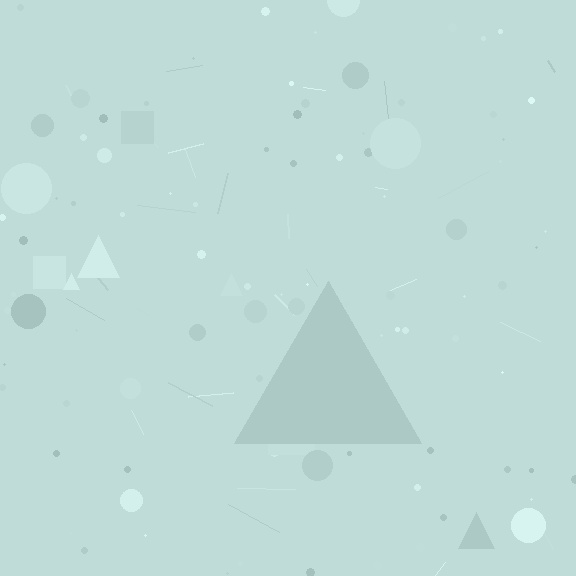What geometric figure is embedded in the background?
A triangle is embedded in the background.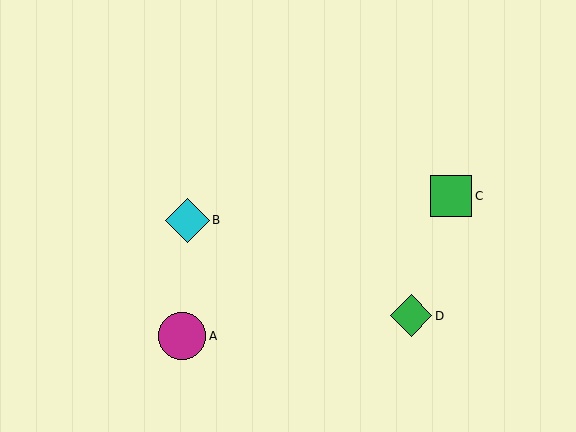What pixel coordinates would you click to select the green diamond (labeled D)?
Click at (411, 316) to select the green diamond D.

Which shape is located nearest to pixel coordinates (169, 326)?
The magenta circle (labeled A) at (182, 336) is nearest to that location.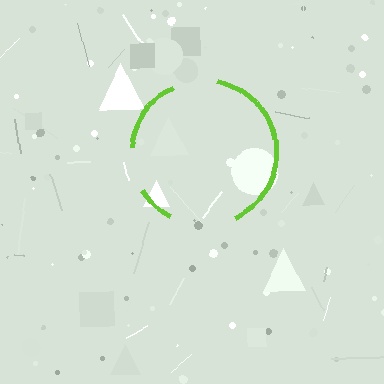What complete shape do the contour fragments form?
The contour fragments form a circle.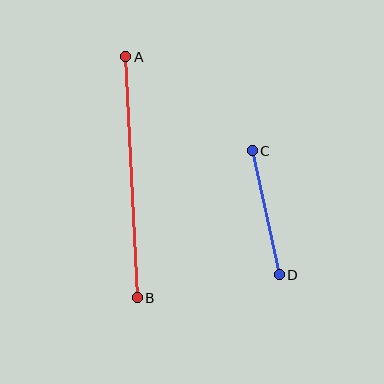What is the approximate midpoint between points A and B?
The midpoint is at approximately (132, 177) pixels.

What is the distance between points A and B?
The distance is approximately 241 pixels.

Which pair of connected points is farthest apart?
Points A and B are farthest apart.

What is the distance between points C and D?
The distance is approximately 127 pixels.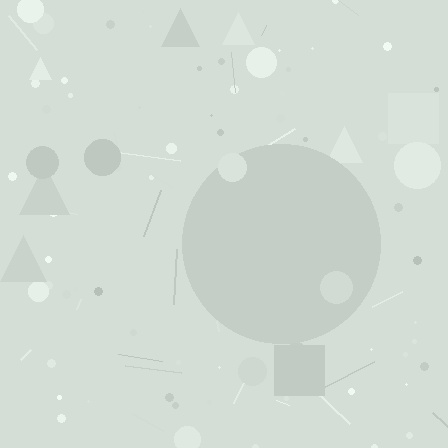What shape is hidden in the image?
A circle is hidden in the image.